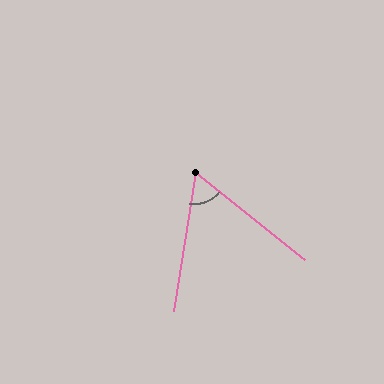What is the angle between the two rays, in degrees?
Approximately 60 degrees.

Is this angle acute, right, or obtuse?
It is acute.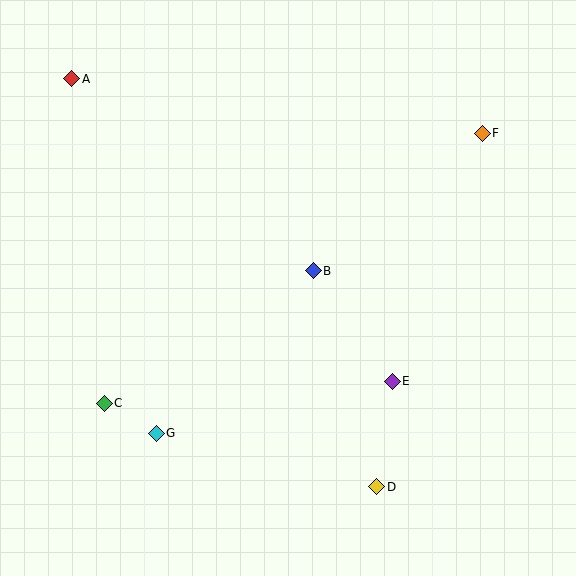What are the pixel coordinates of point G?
Point G is at (156, 433).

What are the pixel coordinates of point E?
Point E is at (392, 381).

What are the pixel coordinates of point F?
Point F is at (482, 133).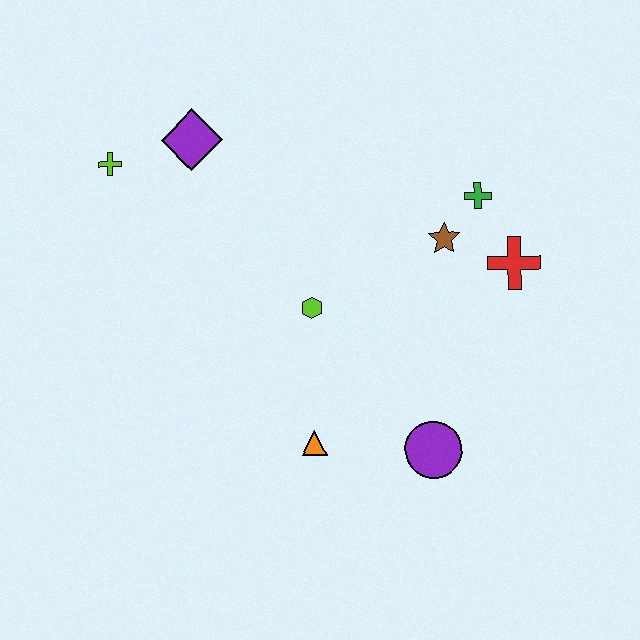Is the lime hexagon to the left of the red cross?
Yes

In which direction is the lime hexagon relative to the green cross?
The lime hexagon is to the left of the green cross.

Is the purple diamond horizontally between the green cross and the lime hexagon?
No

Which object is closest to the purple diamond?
The lime cross is closest to the purple diamond.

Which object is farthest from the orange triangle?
The lime cross is farthest from the orange triangle.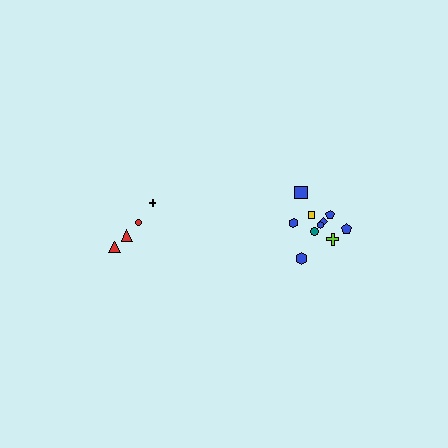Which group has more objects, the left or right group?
The right group.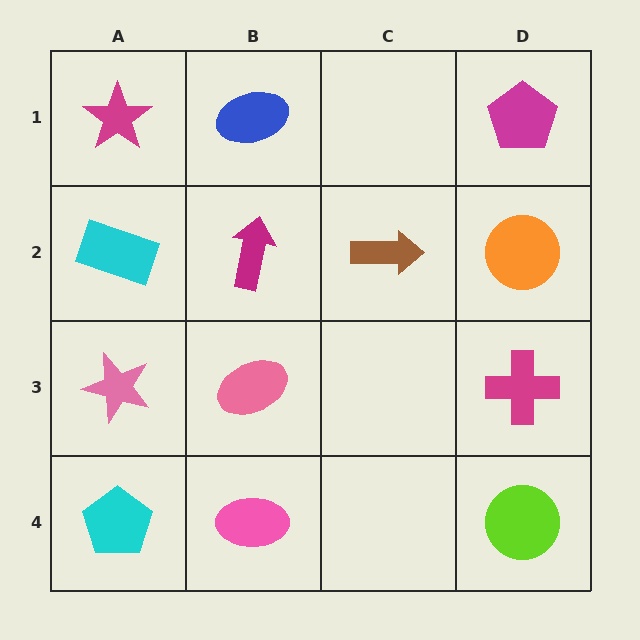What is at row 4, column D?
A lime circle.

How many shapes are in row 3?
3 shapes.